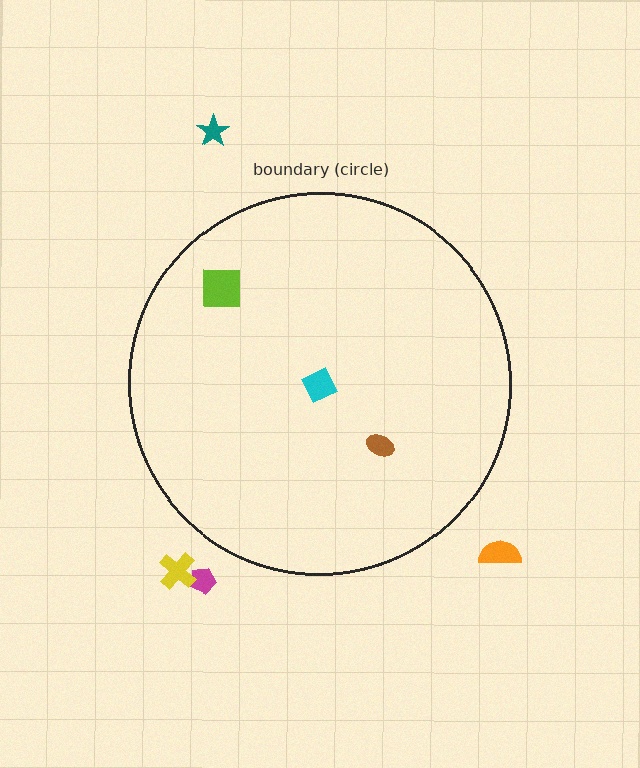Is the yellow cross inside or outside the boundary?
Outside.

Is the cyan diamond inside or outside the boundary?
Inside.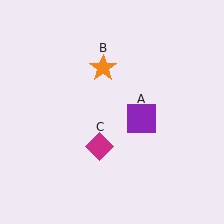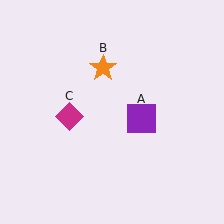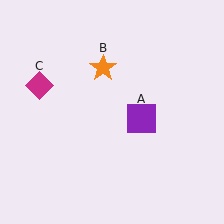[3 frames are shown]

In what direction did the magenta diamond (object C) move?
The magenta diamond (object C) moved up and to the left.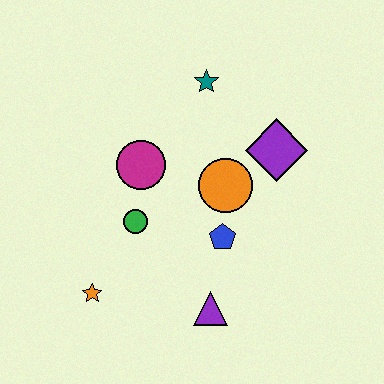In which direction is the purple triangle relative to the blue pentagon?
The purple triangle is below the blue pentagon.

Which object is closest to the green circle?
The magenta circle is closest to the green circle.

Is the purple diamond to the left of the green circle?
No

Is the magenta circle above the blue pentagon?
Yes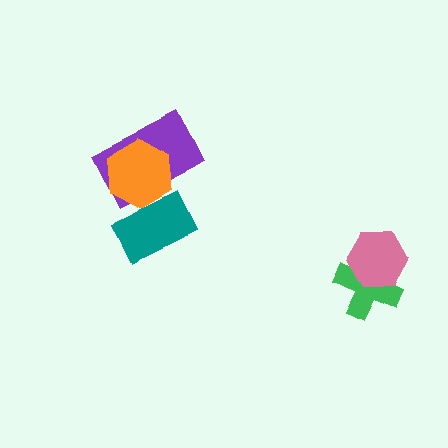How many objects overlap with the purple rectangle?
2 objects overlap with the purple rectangle.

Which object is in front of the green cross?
The pink hexagon is in front of the green cross.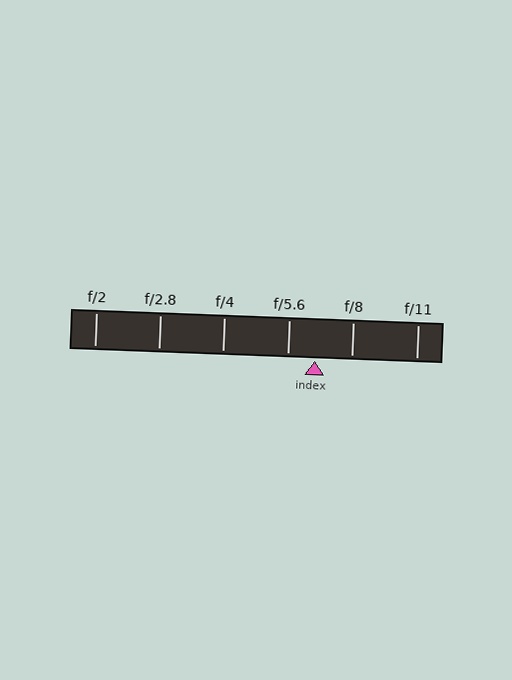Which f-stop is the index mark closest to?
The index mark is closest to f/5.6.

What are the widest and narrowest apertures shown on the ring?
The widest aperture shown is f/2 and the narrowest is f/11.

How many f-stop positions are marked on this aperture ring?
There are 6 f-stop positions marked.